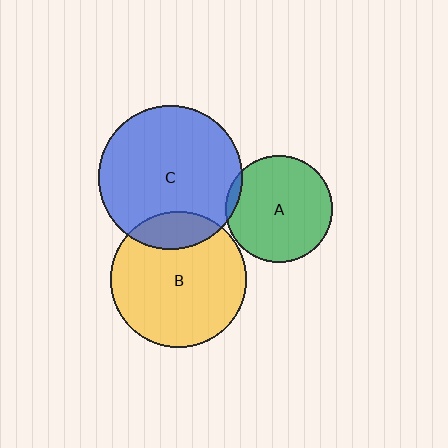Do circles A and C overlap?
Yes.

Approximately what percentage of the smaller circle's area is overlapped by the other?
Approximately 5%.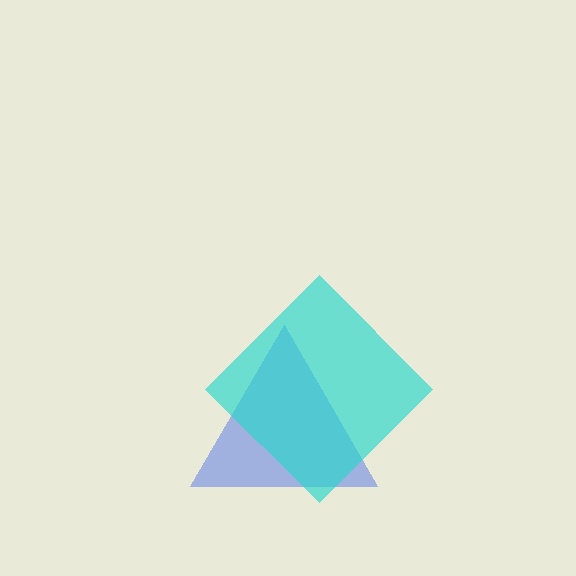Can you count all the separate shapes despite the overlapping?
Yes, there are 2 separate shapes.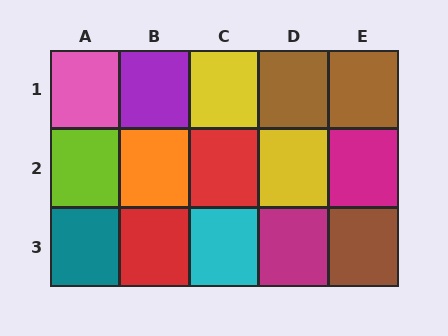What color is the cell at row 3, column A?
Teal.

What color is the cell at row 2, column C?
Red.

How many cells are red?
2 cells are red.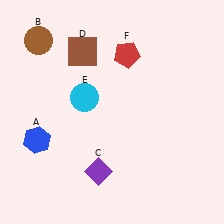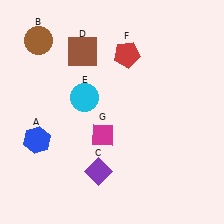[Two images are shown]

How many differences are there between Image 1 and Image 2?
There is 1 difference between the two images.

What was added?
A magenta diamond (G) was added in Image 2.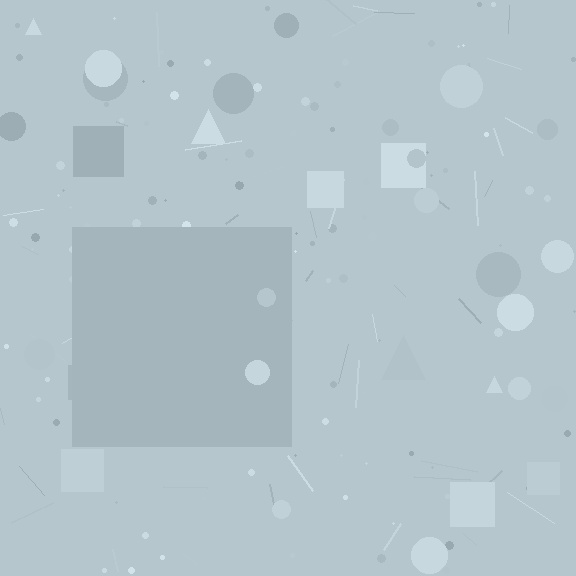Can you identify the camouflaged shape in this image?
The camouflaged shape is a square.